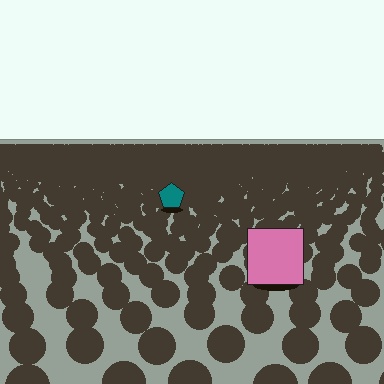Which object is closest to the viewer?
The pink square is closest. The texture marks near it are larger and more spread out.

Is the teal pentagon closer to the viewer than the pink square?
No. The pink square is closer — you can tell from the texture gradient: the ground texture is coarser near it.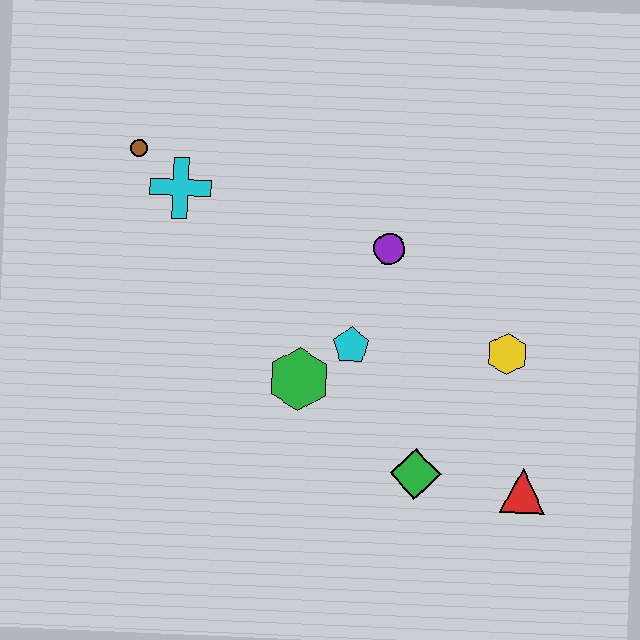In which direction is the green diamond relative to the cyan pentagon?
The green diamond is below the cyan pentagon.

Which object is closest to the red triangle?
The green diamond is closest to the red triangle.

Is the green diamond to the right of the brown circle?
Yes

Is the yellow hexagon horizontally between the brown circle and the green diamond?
No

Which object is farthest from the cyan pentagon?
The brown circle is farthest from the cyan pentagon.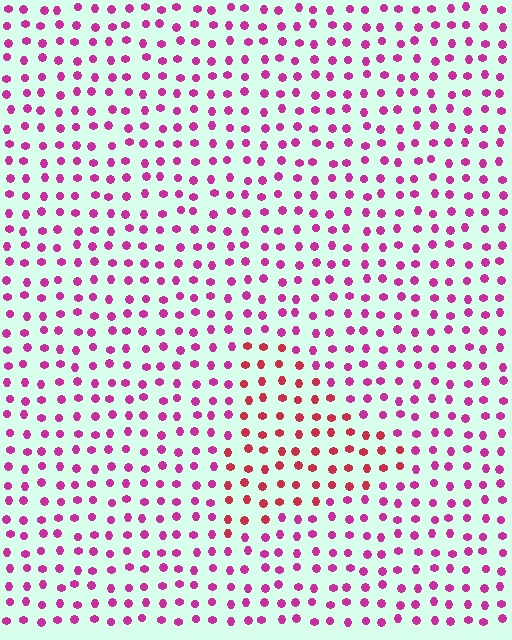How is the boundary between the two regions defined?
The boundary is defined purely by a slight shift in hue (about 33 degrees). Spacing, size, and orientation are identical on both sides.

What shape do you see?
I see a triangle.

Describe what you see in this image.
The image is filled with small magenta elements in a uniform arrangement. A triangle-shaped region is visible where the elements are tinted to a slightly different hue, forming a subtle color boundary.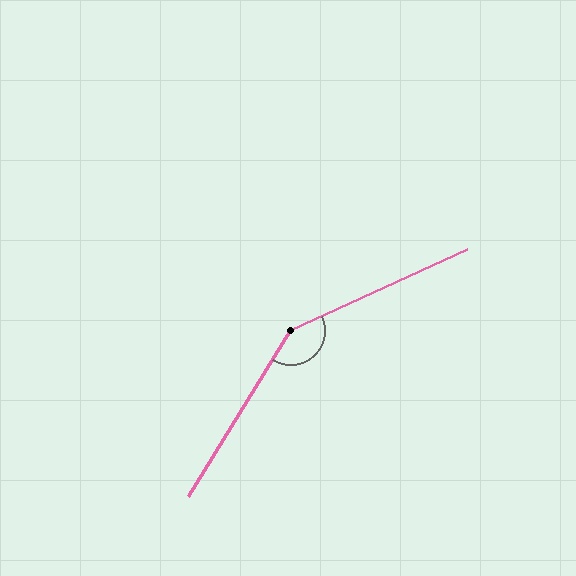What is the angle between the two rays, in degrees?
Approximately 146 degrees.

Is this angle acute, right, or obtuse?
It is obtuse.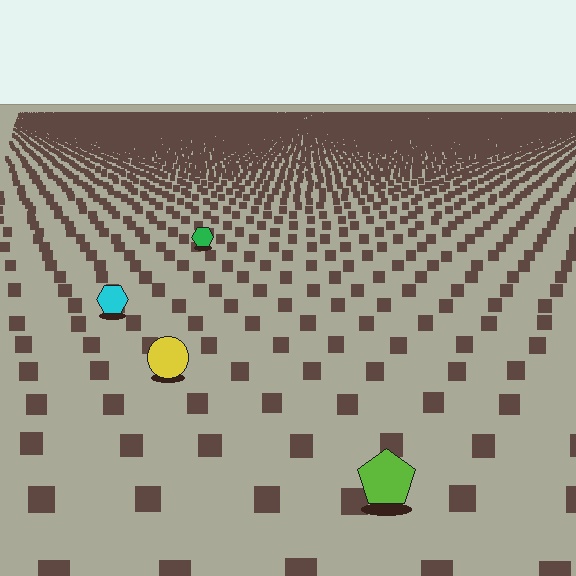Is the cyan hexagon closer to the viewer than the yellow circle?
No. The yellow circle is closer — you can tell from the texture gradient: the ground texture is coarser near it.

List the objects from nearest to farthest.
From nearest to farthest: the lime pentagon, the yellow circle, the cyan hexagon, the green hexagon.